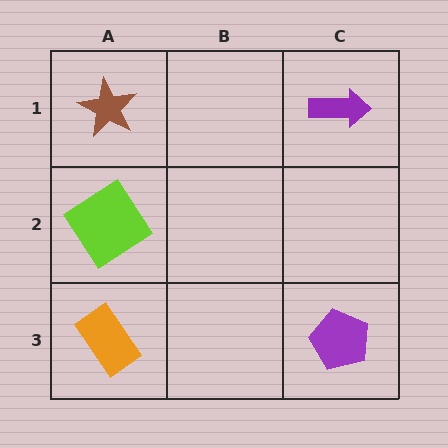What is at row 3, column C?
A purple pentagon.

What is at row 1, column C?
A purple arrow.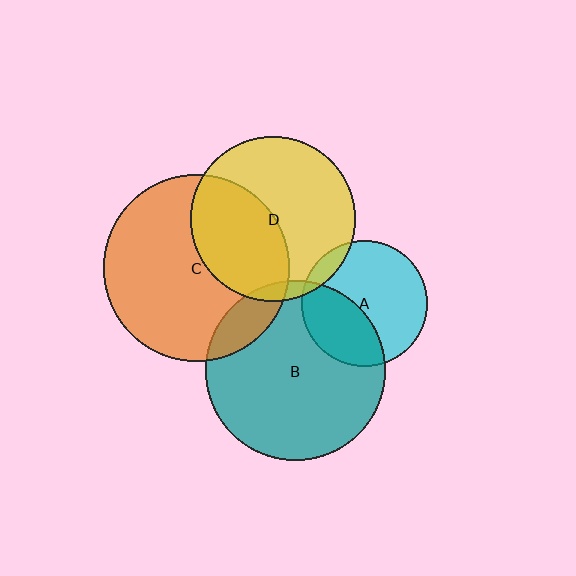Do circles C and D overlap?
Yes.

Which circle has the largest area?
Circle C (orange).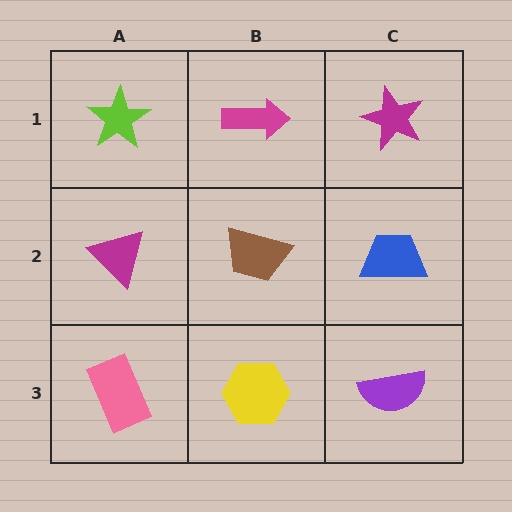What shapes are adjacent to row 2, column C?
A magenta star (row 1, column C), a purple semicircle (row 3, column C), a brown trapezoid (row 2, column B).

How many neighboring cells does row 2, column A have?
3.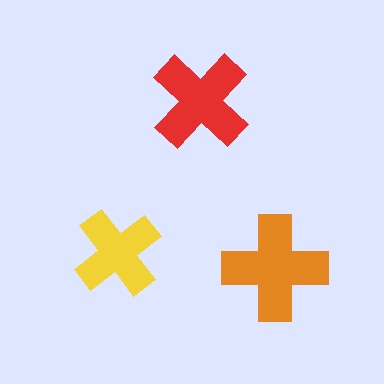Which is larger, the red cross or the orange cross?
The orange one.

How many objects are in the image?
There are 3 objects in the image.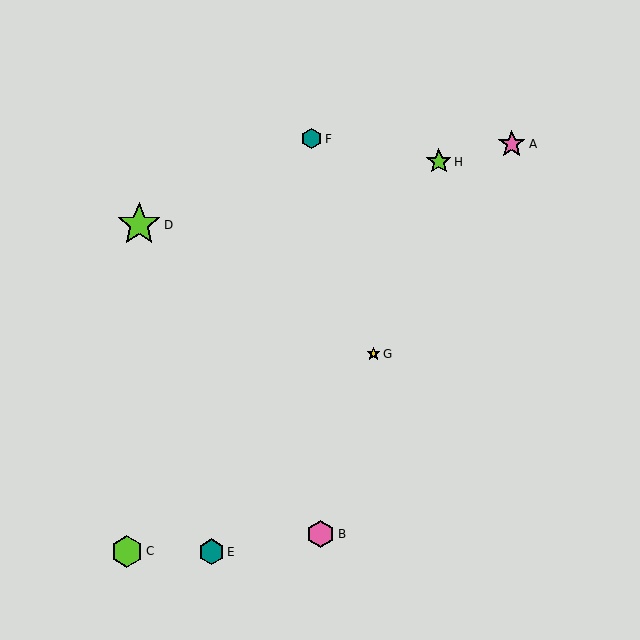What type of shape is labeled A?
Shape A is a pink star.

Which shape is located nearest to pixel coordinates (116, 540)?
The lime hexagon (labeled C) at (127, 551) is nearest to that location.